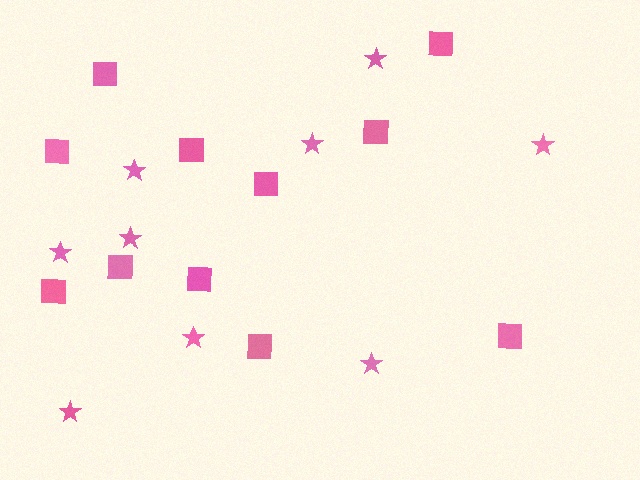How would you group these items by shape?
There are 2 groups: one group of stars (9) and one group of squares (11).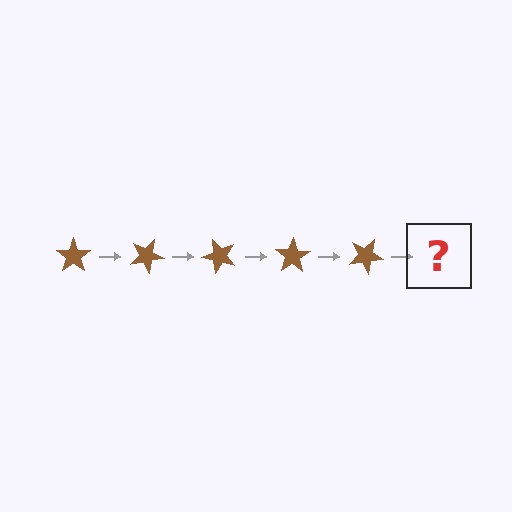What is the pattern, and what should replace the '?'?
The pattern is that the star rotates 25 degrees each step. The '?' should be a brown star rotated 125 degrees.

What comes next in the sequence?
The next element should be a brown star rotated 125 degrees.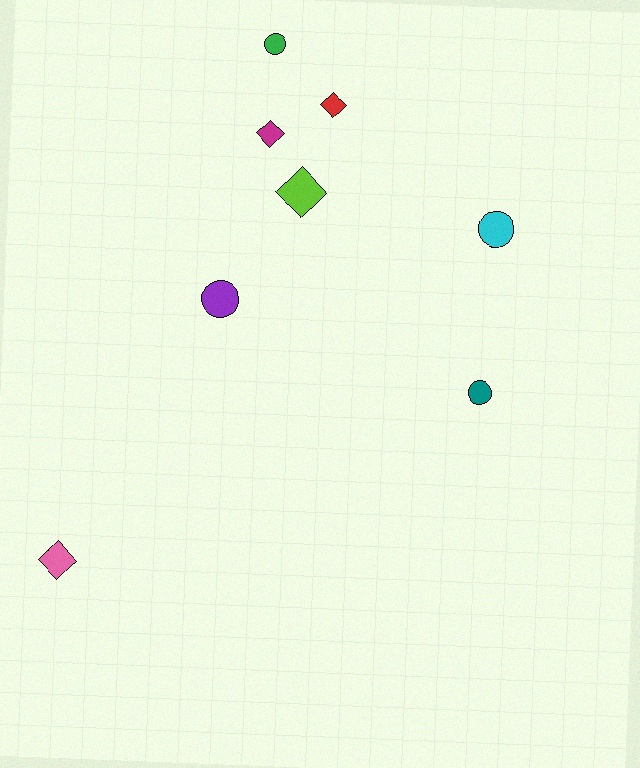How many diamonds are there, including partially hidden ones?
There are 4 diamonds.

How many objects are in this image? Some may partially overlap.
There are 8 objects.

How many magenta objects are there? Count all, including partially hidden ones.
There is 1 magenta object.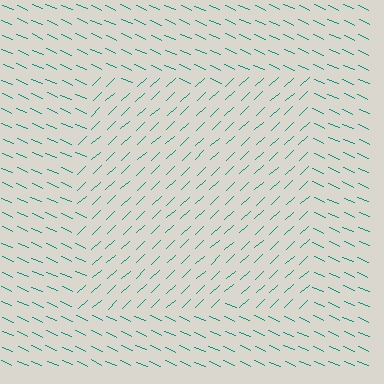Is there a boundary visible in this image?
Yes, there is a texture boundary formed by a change in line orientation.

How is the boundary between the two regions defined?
The boundary is defined purely by a change in line orientation (approximately 67 degrees difference). All lines are the same color and thickness.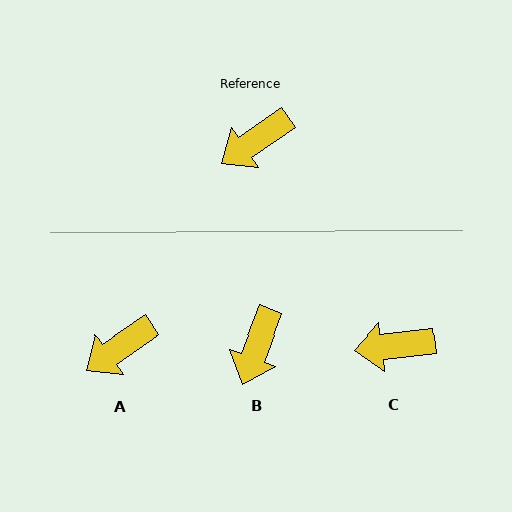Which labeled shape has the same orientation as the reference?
A.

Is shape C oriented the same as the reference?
No, it is off by about 28 degrees.